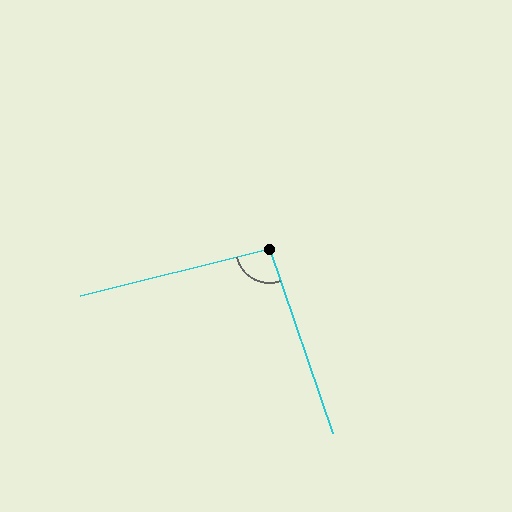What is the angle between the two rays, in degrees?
Approximately 95 degrees.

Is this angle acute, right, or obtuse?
It is obtuse.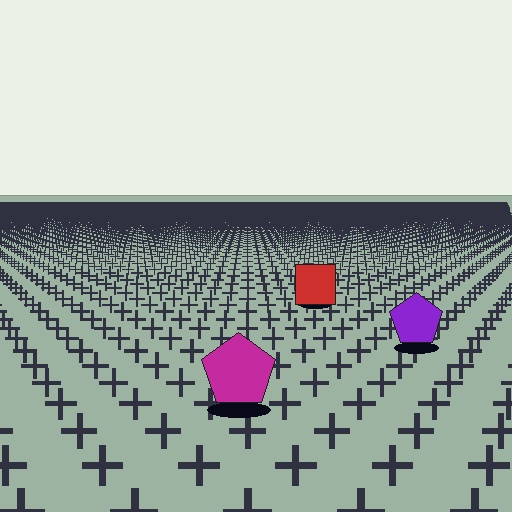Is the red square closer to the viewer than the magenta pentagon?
No. The magenta pentagon is closer — you can tell from the texture gradient: the ground texture is coarser near it.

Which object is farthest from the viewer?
The red square is farthest from the viewer. It appears smaller and the ground texture around it is denser.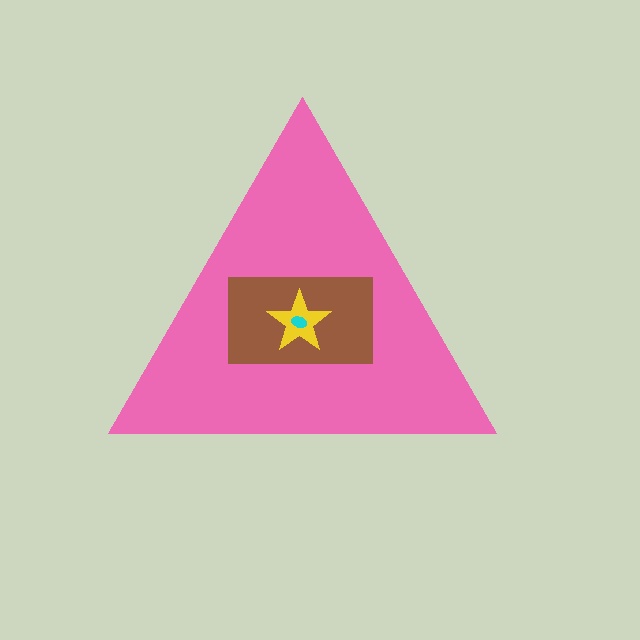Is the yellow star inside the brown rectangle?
Yes.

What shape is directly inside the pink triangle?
The brown rectangle.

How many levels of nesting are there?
4.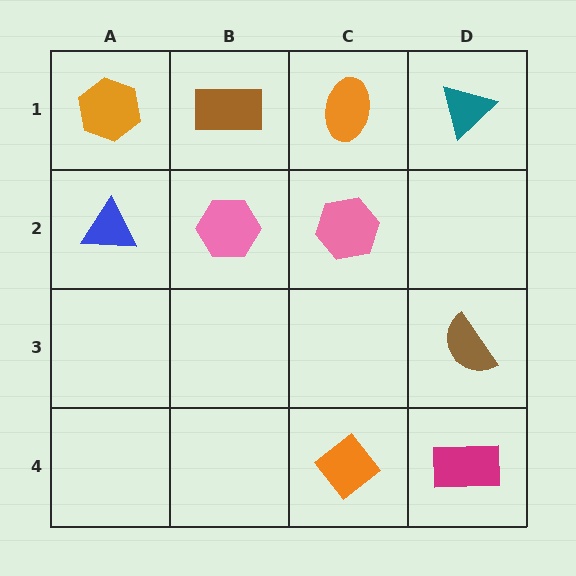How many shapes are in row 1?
4 shapes.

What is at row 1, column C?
An orange ellipse.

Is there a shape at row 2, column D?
No, that cell is empty.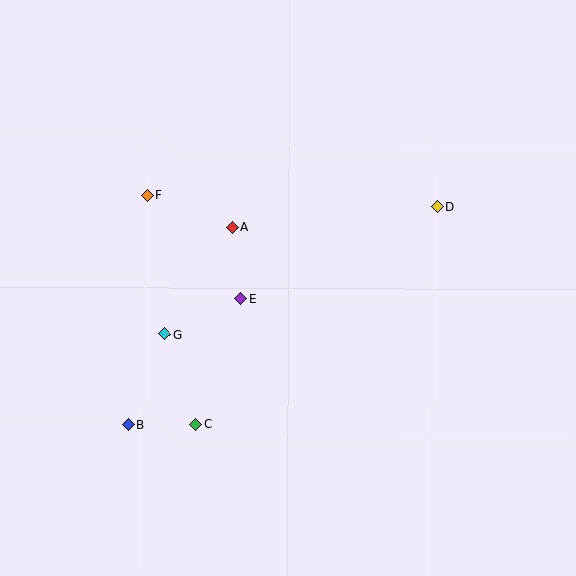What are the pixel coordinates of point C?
Point C is at (196, 424).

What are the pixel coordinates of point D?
Point D is at (438, 207).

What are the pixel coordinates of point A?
Point A is at (232, 227).